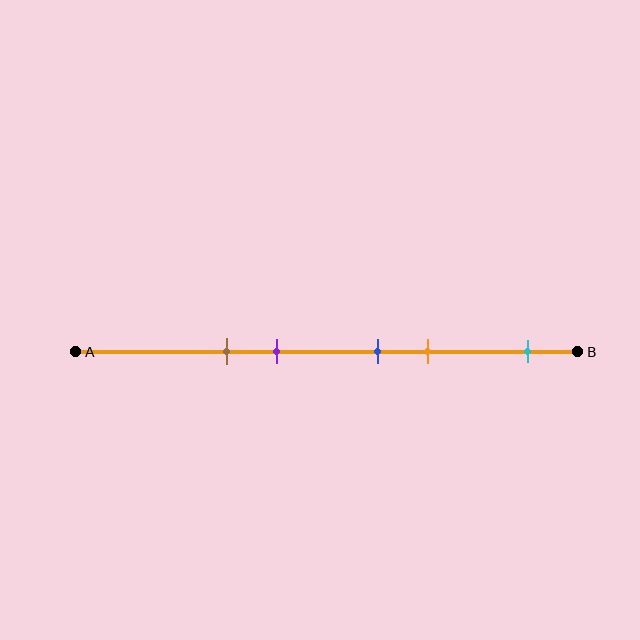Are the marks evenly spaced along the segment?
No, the marks are not evenly spaced.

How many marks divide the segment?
There are 5 marks dividing the segment.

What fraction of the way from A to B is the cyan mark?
The cyan mark is approximately 90% (0.9) of the way from A to B.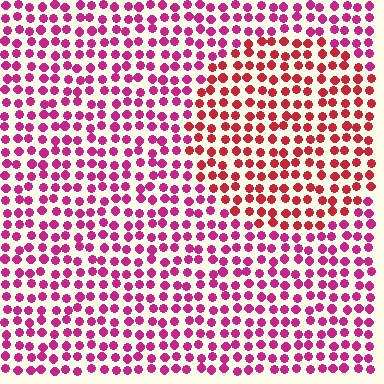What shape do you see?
I see a circle.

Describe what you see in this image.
The image is filled with small magenta elements in a uniform arrangement. A circle-shaped region is visible where the elements are tinted to a slightly different hue, forming a subtle color boundary.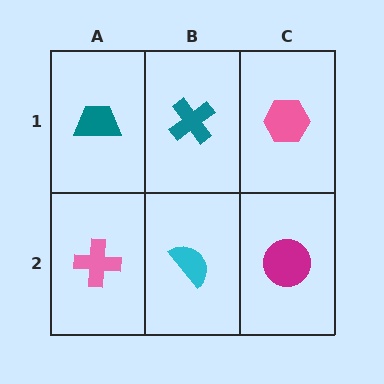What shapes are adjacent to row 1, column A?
A pink cross (row 2, column A), a teal cross (row 1, column B).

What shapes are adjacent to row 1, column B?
A cyan semicircle (row 2, column B), a teal trapezoid (row 1, column A), a pink hexagon (row 1, column C).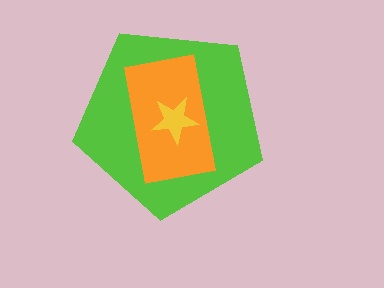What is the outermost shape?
The lime pentagon.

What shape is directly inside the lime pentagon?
The orange rectangle.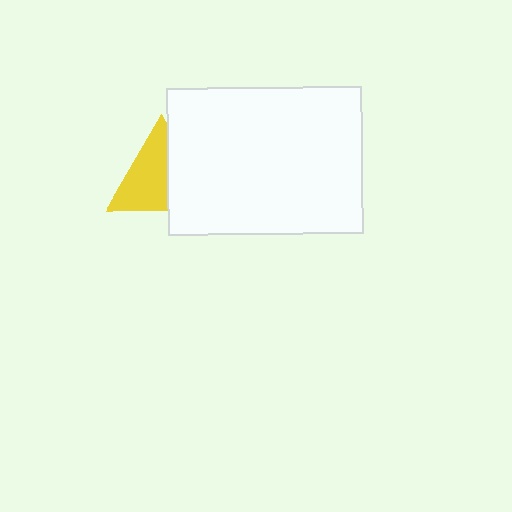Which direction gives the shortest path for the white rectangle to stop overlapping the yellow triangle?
Moving right gives the shortest separation.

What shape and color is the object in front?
The object in front is a white rectangle.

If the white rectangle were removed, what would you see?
You would see the complete yellow triangle.